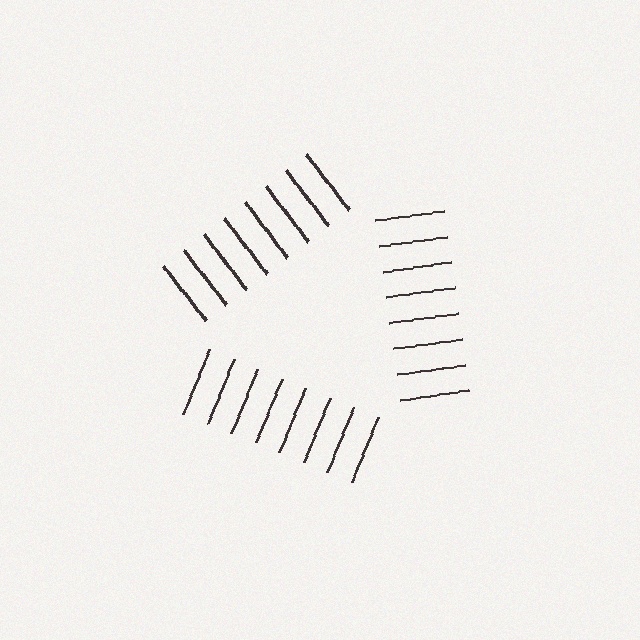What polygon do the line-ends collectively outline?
An illusory triangle — the line segments terminate on its edges but no continuous stroke is drawn.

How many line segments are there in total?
24 — 8 along each of the 3 edges.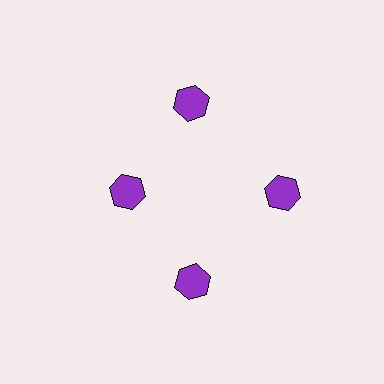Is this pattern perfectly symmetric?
No. The 4 purple hexagons are arranged in a ring, but one element near the 9 o'clock position is pulled inward toward the center, breaking the 4-fold rotational symmetry.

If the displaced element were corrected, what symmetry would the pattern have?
It would have 4-fold rotational symmetry — the pattern would map onto itself every 90 degrees.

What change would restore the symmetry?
The symmetry would be restored by moving it outward, back onto the ring so that all 4 hexagons sit at equal angles and equal distance from the center.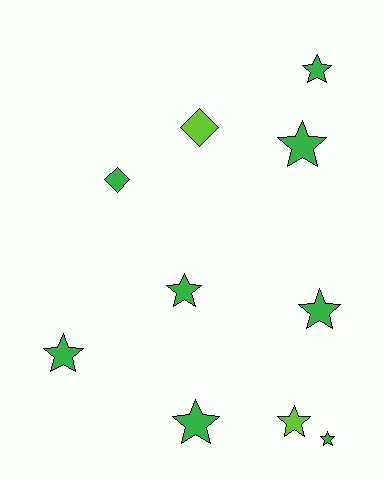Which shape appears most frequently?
Star, with 8 objects.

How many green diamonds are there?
There is 1 green diamond.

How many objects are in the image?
There are 10 objects.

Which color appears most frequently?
Green, with 8 objects.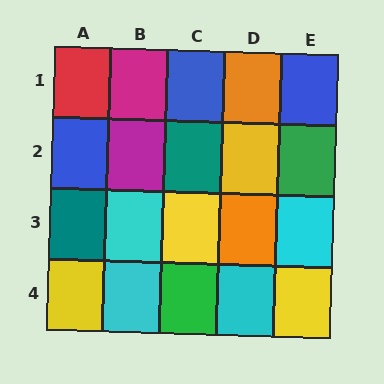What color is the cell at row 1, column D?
Orange.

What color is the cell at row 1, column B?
Magenta.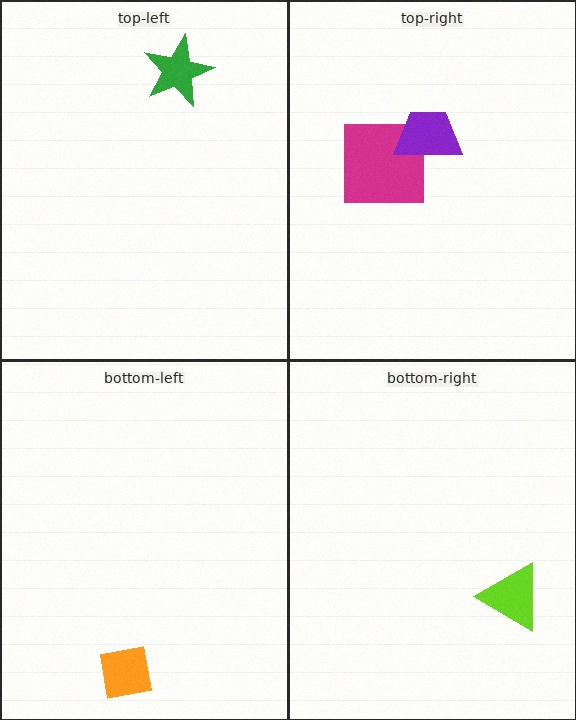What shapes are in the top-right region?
The magenta square, the purple trapezoid.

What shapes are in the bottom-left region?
The orange square.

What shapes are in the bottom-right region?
The lime triangle.